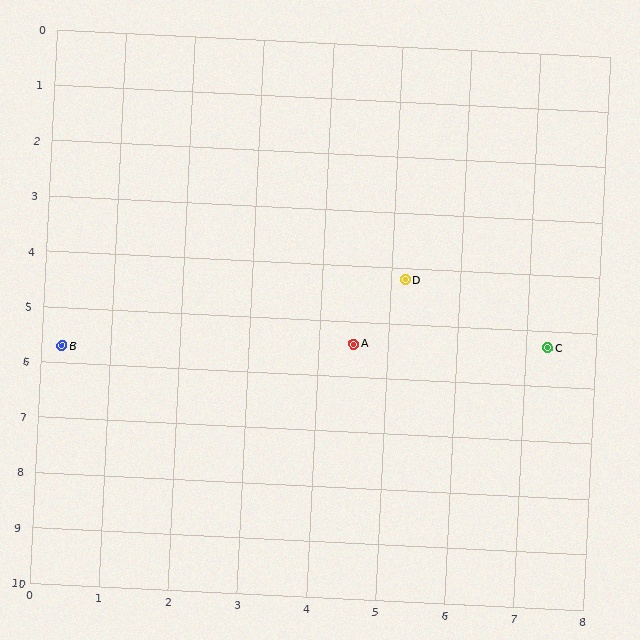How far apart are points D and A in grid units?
Points D and A are about 1.4 grid units apart.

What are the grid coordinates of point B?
Point B is at approximately (0.3, 5.7).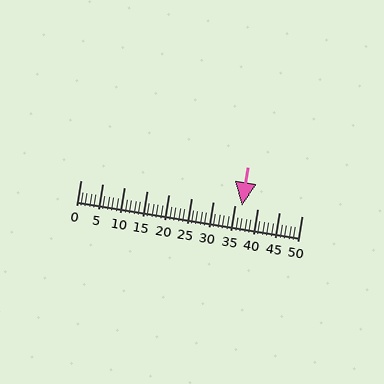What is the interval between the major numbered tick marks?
The major tick marks are spaced 5 units apart.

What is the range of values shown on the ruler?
The ruler shows values from 0 to 50.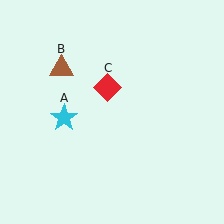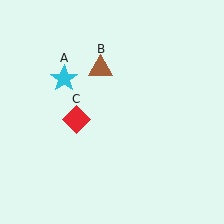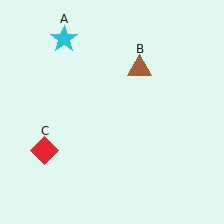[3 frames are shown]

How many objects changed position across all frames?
3 objects changed position: cyan star (object A), brown triangle (object B), red diamond (object C).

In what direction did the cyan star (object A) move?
The cyan star (object A) moved up.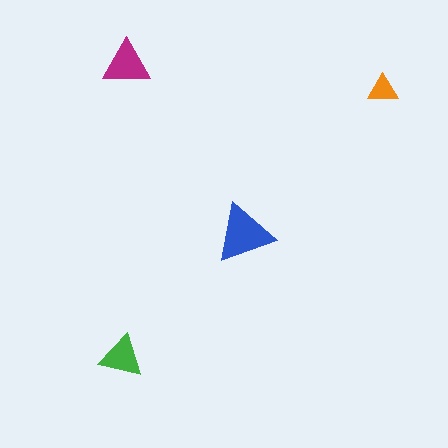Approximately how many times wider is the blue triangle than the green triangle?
About 1.5 times wider.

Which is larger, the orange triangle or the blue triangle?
The blue one.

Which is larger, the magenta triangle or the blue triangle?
The blue one.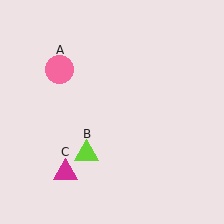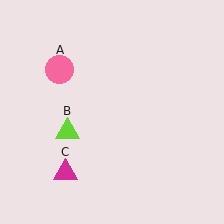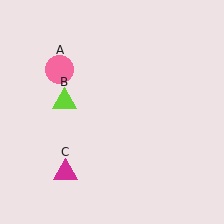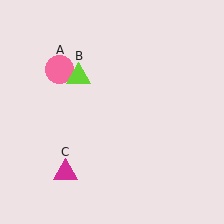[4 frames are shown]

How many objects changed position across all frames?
1 object changed position: lime triangle (object B).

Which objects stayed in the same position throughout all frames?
Pink circle (object A) and magenta triangle (object C) remained stationary.